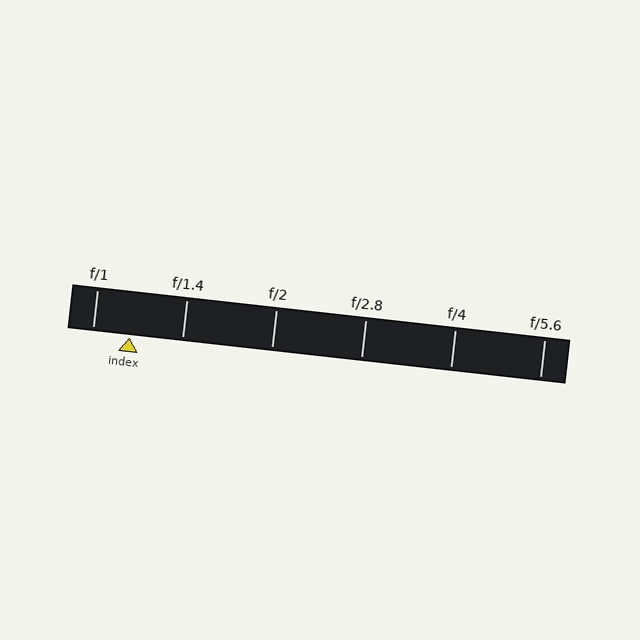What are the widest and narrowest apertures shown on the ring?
The widest aperture shown is f/1 and the narrowest is f/5.6.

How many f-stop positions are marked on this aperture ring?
There are 6 f-stop positions marked.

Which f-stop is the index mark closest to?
The index mark is closest to f/1.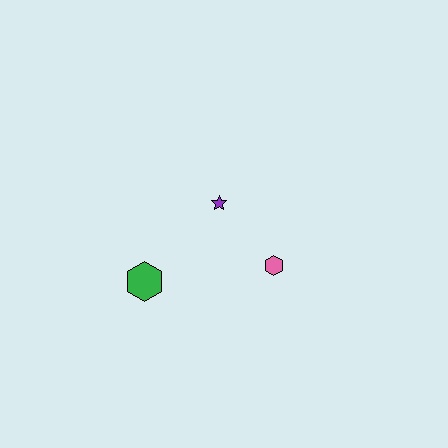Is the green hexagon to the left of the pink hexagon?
Yes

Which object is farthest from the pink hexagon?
The green hexagon is farthest from the pink hexagon.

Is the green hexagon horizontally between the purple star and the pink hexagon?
No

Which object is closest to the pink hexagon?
The purple star is closest to the pink hexagon.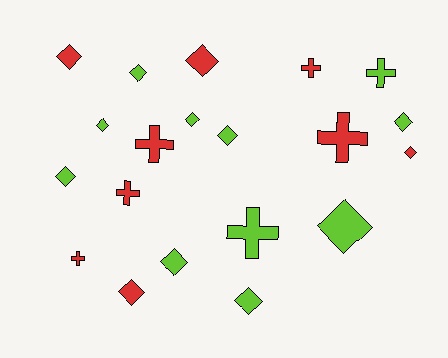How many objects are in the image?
There are 20 objects.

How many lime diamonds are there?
There are 9 lime diamonds.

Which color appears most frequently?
Lime, with 11 objects.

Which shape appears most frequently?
Diamond, with 13 objects.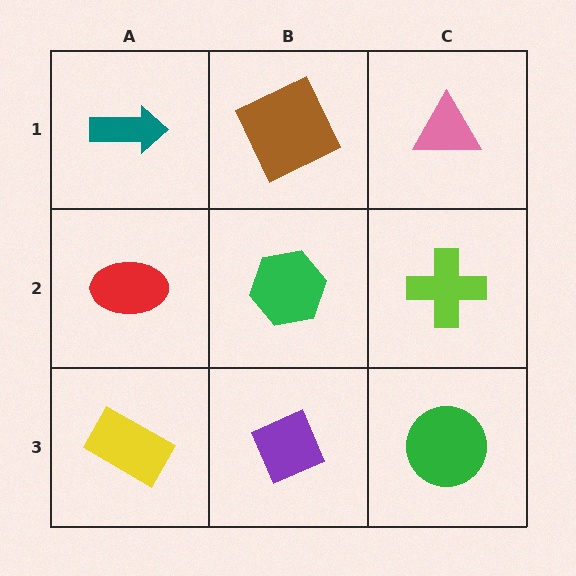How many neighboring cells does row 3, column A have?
2.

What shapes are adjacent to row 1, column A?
A red ellipse (row 2, column A), a brown square (row 1, column B).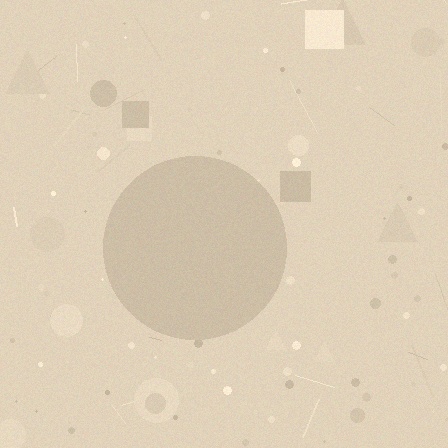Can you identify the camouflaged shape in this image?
The camouflaged shape is a circle.